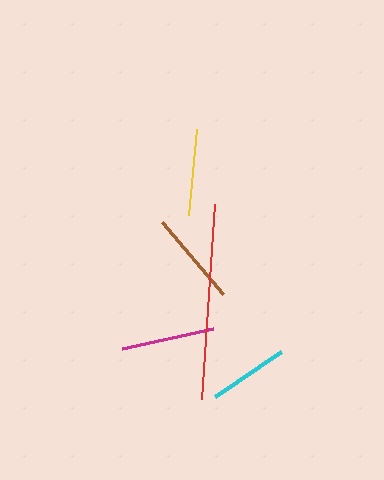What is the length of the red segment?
The red segment is approximately 196 pixels long.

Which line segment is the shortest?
The cyan line is the shortest at approximately 80 pixels.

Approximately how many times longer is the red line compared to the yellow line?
The red line is approximately 2.2 times the length of the yellow line.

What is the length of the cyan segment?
The cyan segment is approximately 80 pixels long.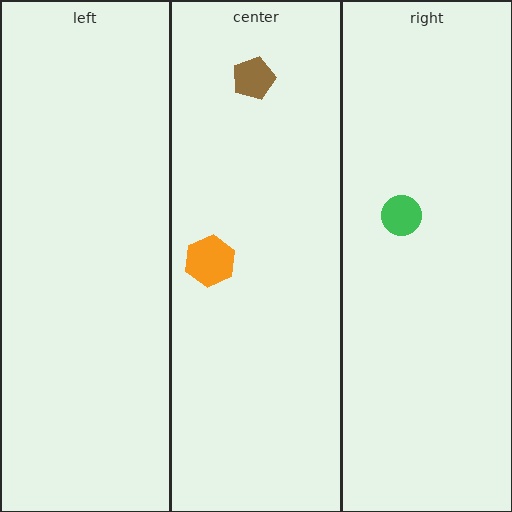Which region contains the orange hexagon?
The center region.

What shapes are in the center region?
The orange hexagon, the brown pentagon.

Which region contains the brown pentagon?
The center region.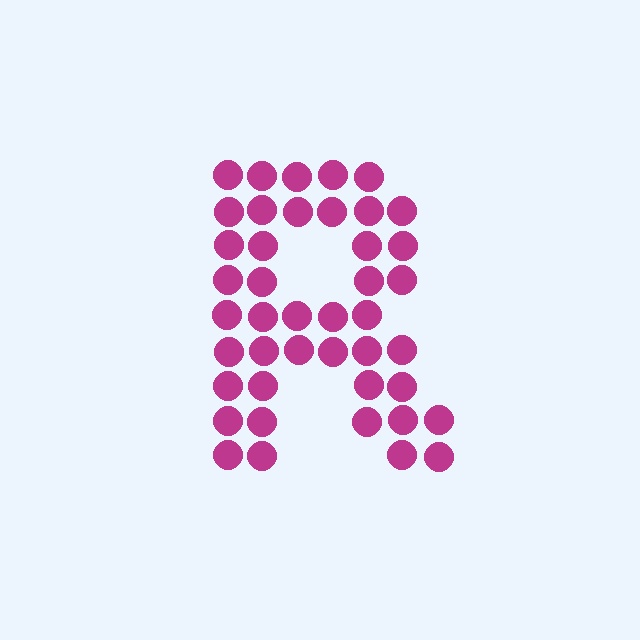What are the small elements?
The small elements are circles.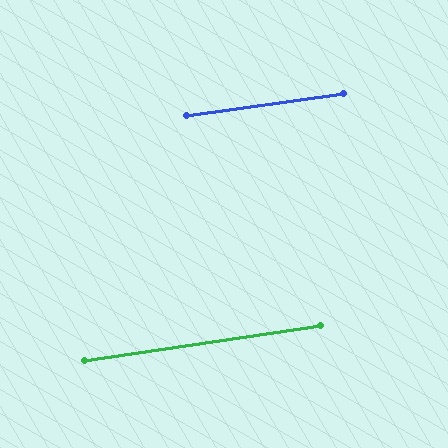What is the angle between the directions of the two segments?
Approximately 0 degrees.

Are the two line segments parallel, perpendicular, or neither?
Parallel — their directions differ by only 0.2°.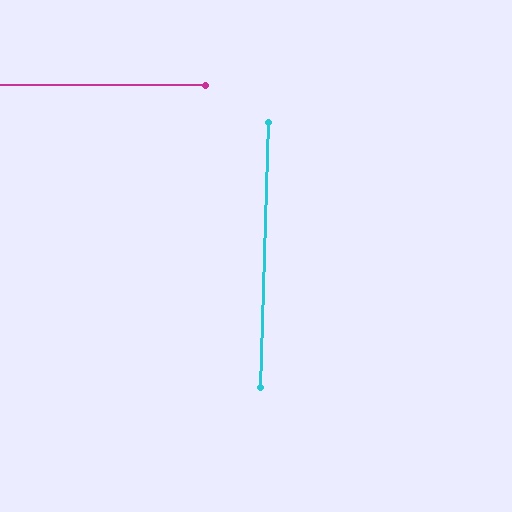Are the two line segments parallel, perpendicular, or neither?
Perpendicular — they meet at approximately 89°.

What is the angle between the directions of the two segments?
Approximately 89 degrees.